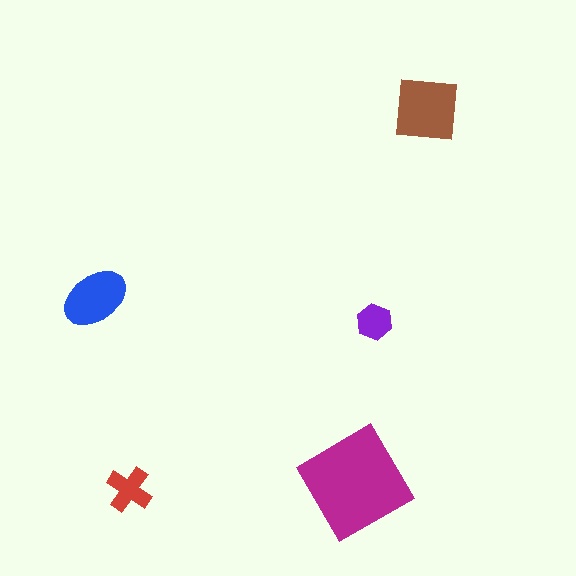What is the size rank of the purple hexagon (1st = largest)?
5th.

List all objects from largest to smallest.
The magenta diamond, the brown square, the blue ellipse, the red cross, the purple hexagon.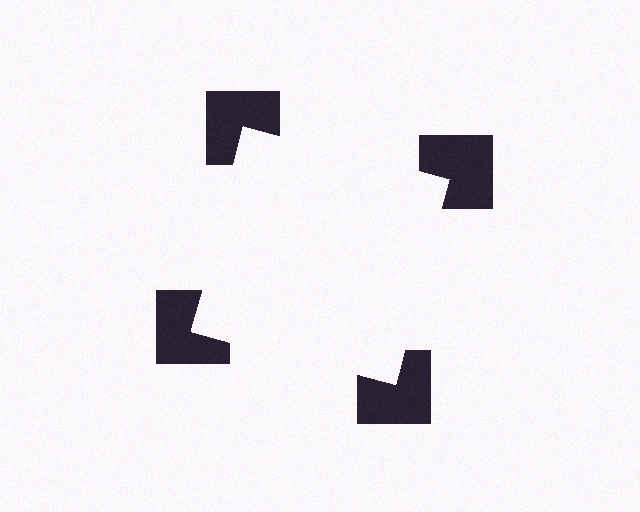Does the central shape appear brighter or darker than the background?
It typically appears slightly brighter than the background, even though no actual brightness change is drawn.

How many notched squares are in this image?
There are 4 — one at each vertex of the illusory square.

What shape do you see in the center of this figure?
An illusory square — its edges are inferred from the aligned wedge cuts in the notched squares, not physically drawn.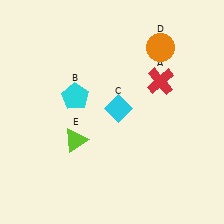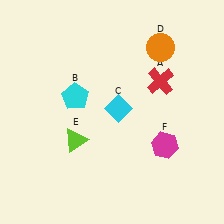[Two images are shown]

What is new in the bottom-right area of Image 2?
A magenta hexagon (F) was added in the bottom-right area of Image 2.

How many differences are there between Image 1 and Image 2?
There is 1 difference between the two images.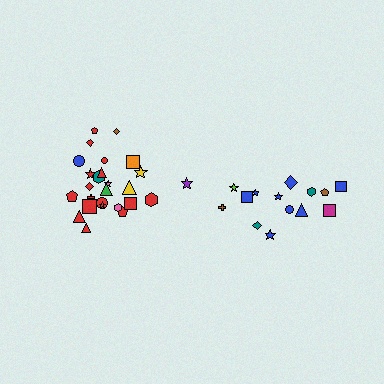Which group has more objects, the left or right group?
The left group.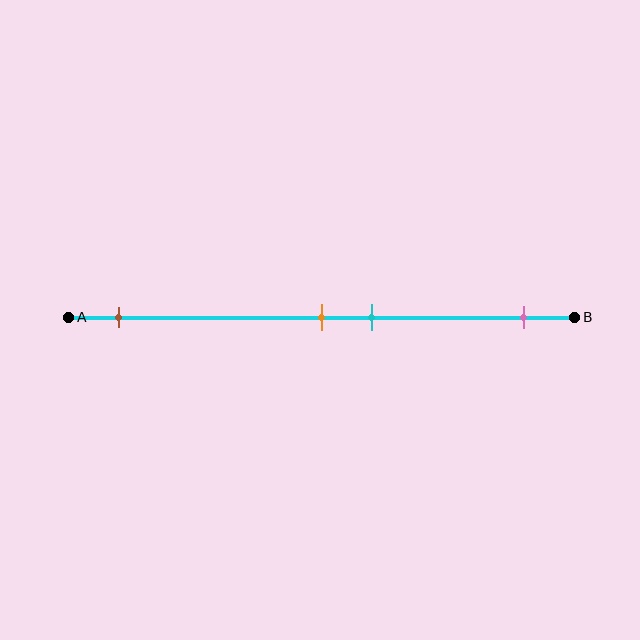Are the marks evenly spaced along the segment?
No, the marks are not evenly spaced.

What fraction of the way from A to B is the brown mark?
The brown mark is approximately 10% (0.1) of the way from A to B.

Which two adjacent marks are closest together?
The orange and cyan marks are the closest adjacent pair.